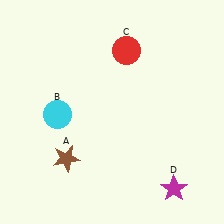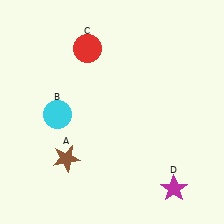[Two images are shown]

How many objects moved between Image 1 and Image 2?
1 object moved between the two images.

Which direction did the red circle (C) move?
The red circle (C) moved left.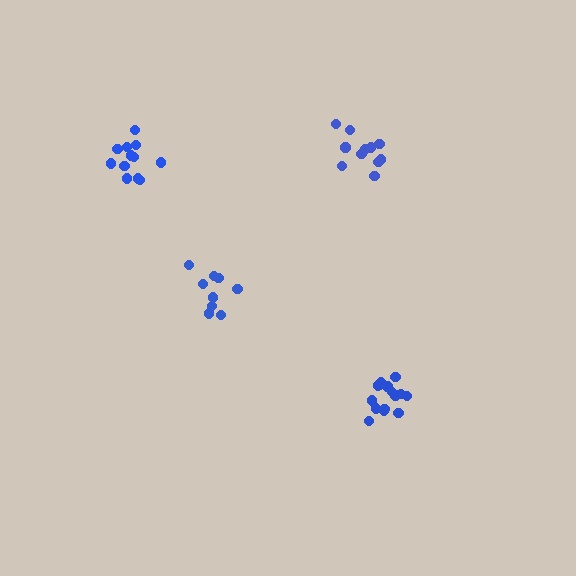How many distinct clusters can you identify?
There are 4 distinct clusters.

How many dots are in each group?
Group 1: 15 dots, Group 2: 11 dots, Group 3: 12 dots, Group 4: 10 dots (48 total).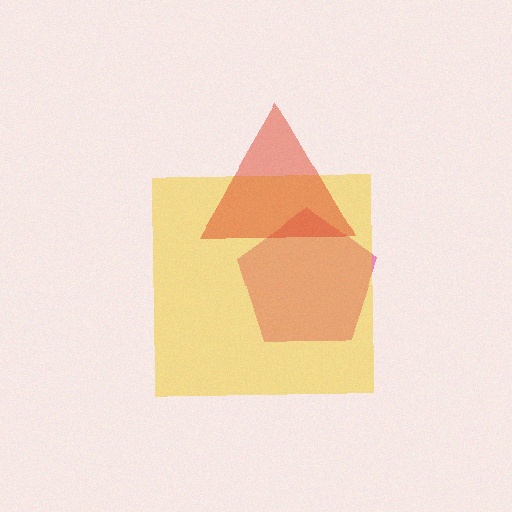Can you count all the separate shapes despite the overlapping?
Yes, there are 3 separate shapes.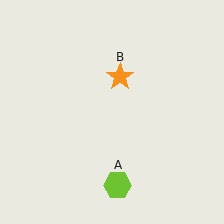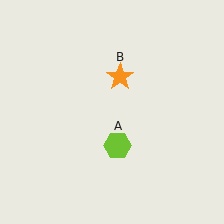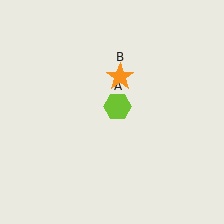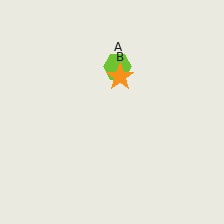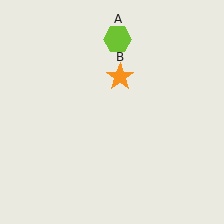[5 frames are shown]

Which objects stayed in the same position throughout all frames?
Orange star (object B) remained stationary.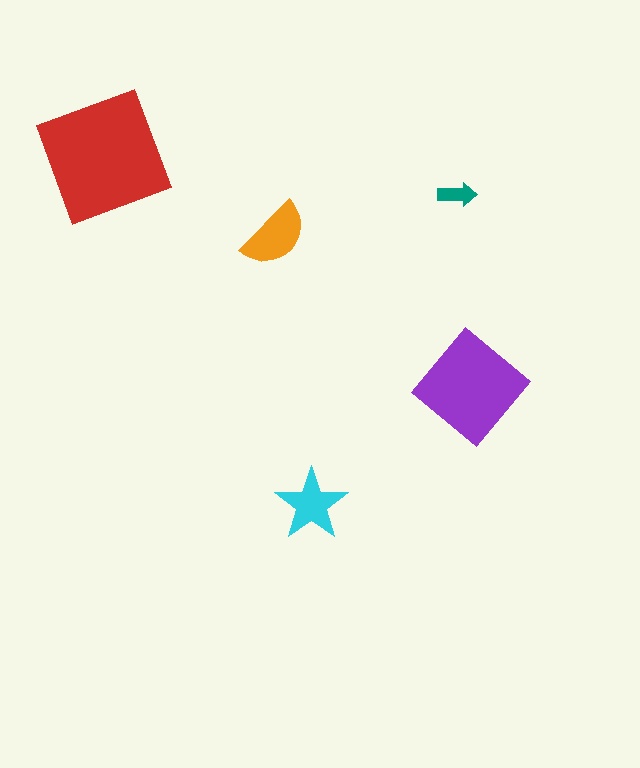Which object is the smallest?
The teal arrow.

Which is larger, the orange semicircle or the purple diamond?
The purple diamond.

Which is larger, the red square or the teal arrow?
The red square.